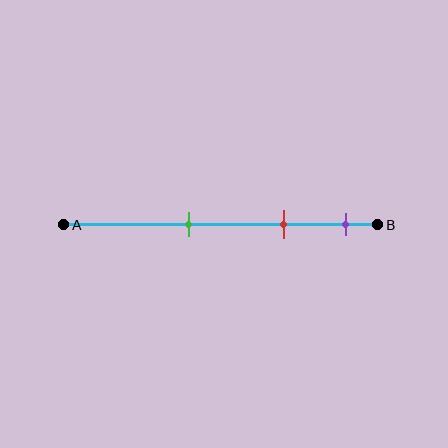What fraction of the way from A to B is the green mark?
The green mark is approximately 40% (0.4) of the way from A to B.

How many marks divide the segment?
There are 3 marks dividing the segment.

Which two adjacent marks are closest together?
The red and purple marks are the closest adjacent pair.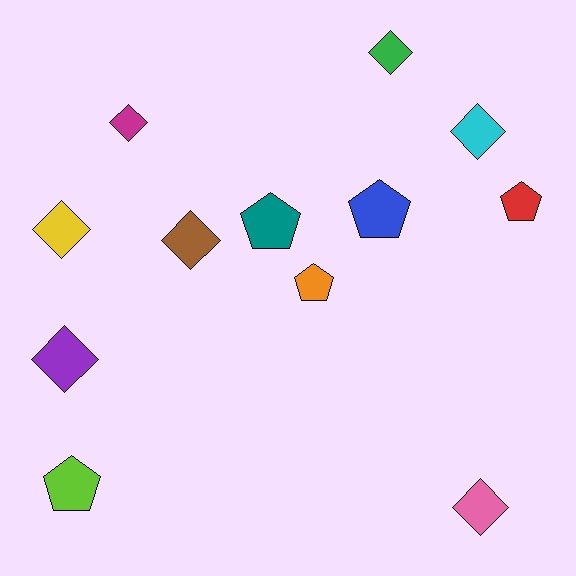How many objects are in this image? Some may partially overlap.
There are 12 objects.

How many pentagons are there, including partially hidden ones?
There are 5 pentagons.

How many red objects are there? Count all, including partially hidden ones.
There is 1 red object.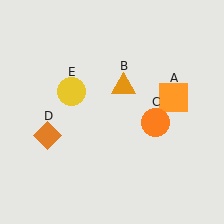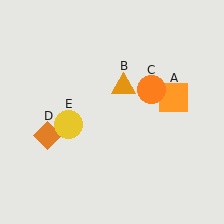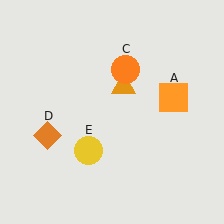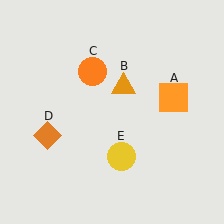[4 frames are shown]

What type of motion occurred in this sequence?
The orange circle (object C), yellow circle (object E) rotated counterclockwise around the center of the scene.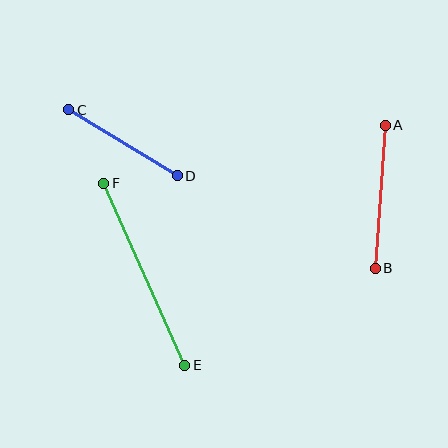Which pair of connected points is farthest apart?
Points E and F are farthest apart.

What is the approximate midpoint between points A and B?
The midpoint is at approximately (380, 197) pixels.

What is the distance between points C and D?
The distance is approximately 127 pixels.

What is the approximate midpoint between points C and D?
The midpoint is at approximately (123, 143) pixels.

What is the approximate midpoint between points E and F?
The midpoint is at approximately (144, 274) pixels.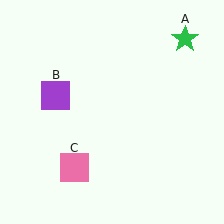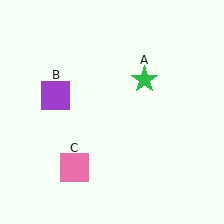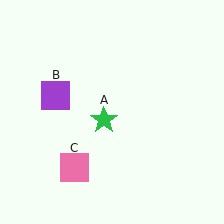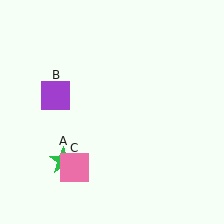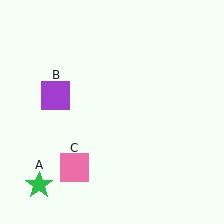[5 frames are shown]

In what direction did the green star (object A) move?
The green star (object A) moved down and to the left.